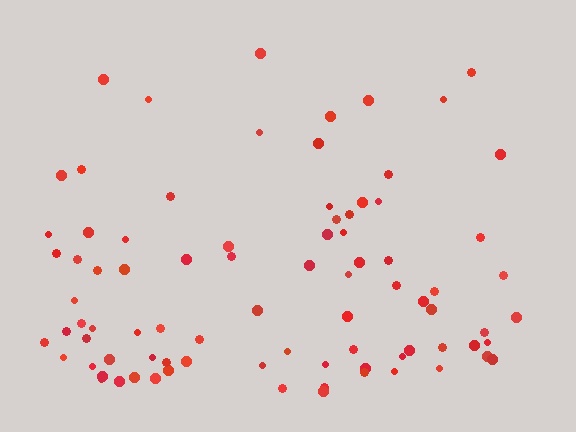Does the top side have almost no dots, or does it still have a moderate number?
Still a moderate number, just noticeably fewer than the bottom.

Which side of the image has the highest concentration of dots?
The bottom.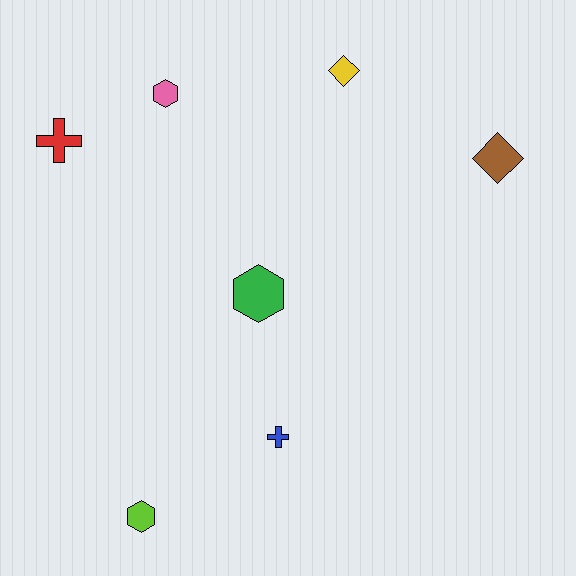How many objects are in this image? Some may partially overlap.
There are 7 objects.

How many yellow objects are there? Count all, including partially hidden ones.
There is 1 yellow object.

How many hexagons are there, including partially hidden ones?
There are 3 hexagons.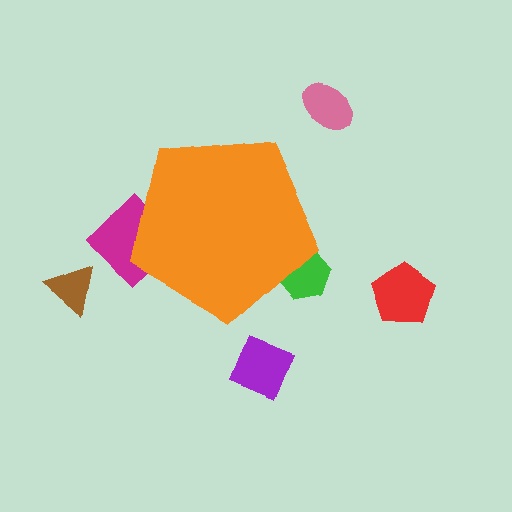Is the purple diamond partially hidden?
No, the purple diamond is fully visible.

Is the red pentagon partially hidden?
No, the red pentagon is fully visible.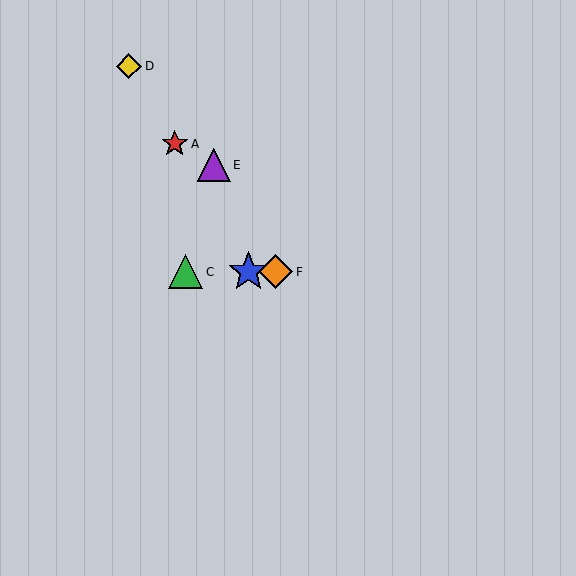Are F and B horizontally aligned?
Yes, both are at y≈272.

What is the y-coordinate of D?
Object D is at y≈66.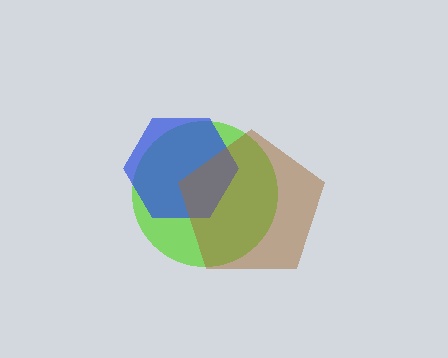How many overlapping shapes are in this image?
There are 3 overlapping shapes in the image.